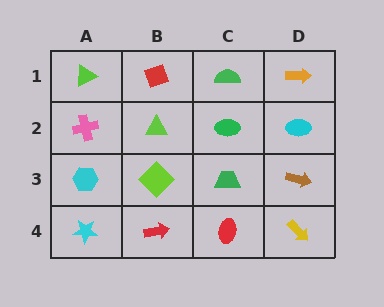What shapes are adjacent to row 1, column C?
A green ellipse (row 2, column C), a red diamond (row 1, column B), an orange arrow (row 1, column D).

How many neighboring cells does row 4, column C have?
3.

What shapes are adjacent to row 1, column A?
A pink cross (row 2, column A), a red diamond (row 1, column B).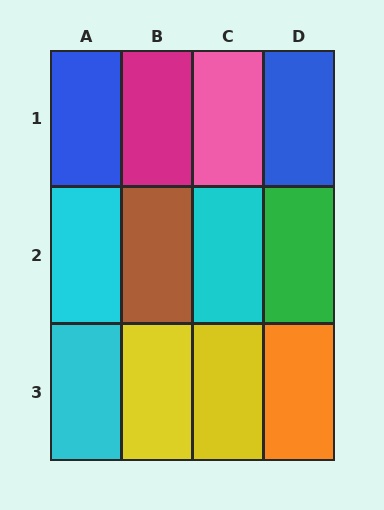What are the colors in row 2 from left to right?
Cyan, brown, cyan, green.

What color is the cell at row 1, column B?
Magenta.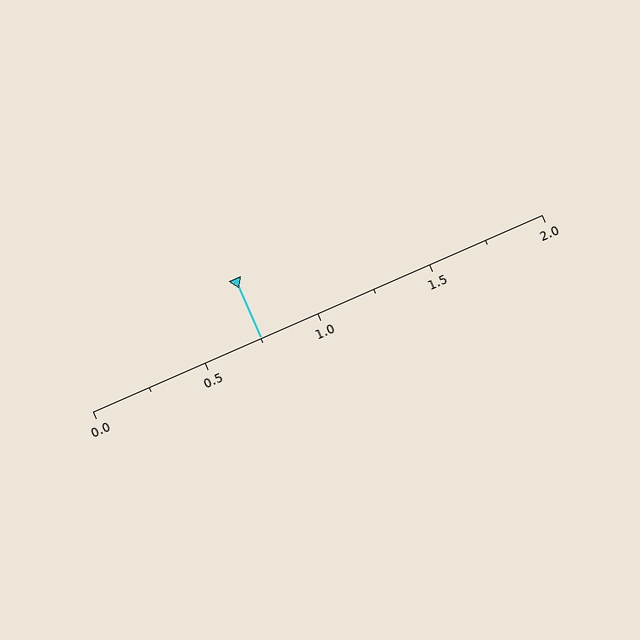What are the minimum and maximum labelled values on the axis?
The axis runs from 0.0 to 2.0.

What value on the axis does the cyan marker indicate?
The marker indicates approximately 0.75.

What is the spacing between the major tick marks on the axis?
The major ticks are spaced 0.5 apart.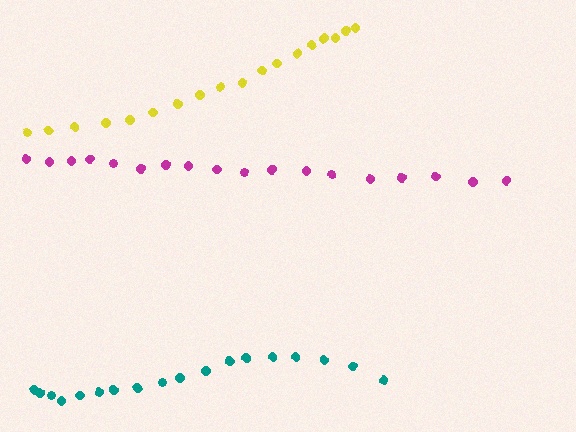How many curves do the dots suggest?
There are 3 distinct paths.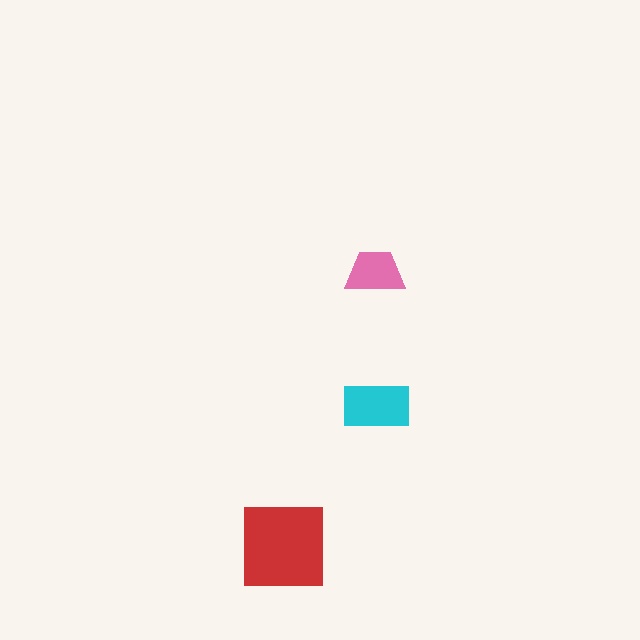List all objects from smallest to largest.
The pink trapezoid, the cyan rectangle, the red square.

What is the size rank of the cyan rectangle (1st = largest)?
2nd.